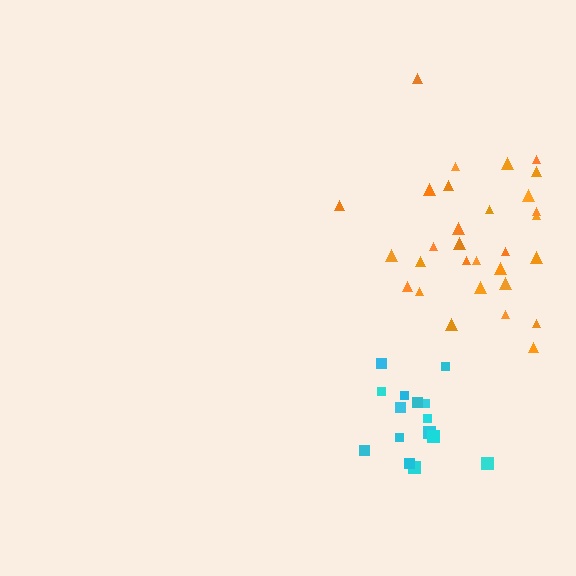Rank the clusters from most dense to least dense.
cyan, orange.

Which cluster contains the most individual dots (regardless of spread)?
Orange (30).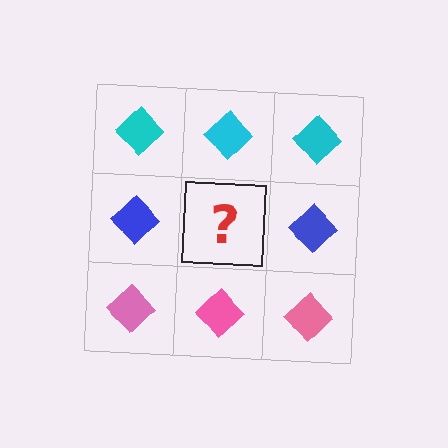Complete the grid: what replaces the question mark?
The question mark should be replaced with a blue diamond.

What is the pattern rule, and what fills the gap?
The rule is that each row has a consistent color. The gap should be filled with a blue diamond.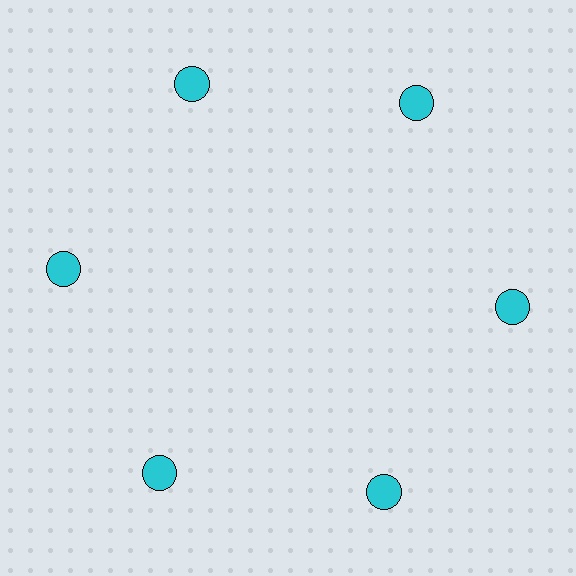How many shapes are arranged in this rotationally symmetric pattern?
There are 6 shapes, arranged in 6 groups of 1.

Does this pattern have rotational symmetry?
Yes, this pattern has 6-fold rotational symmetry. It looks the same after rotating 60 degrees around the center.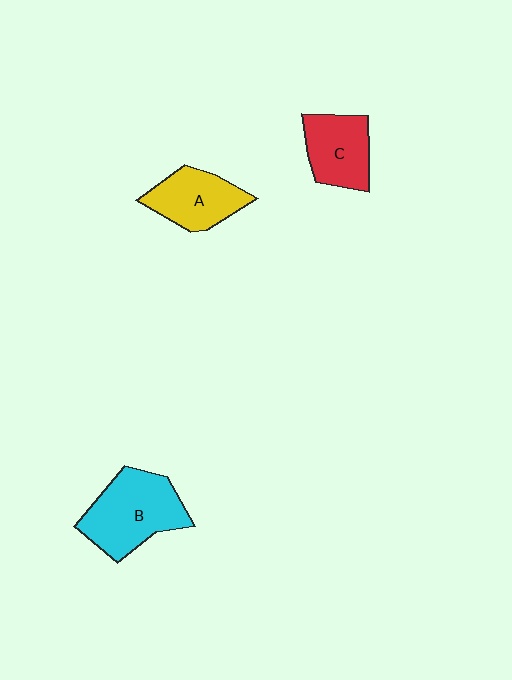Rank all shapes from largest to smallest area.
From largest to smallest: B (cyan), A (yellow), C (red).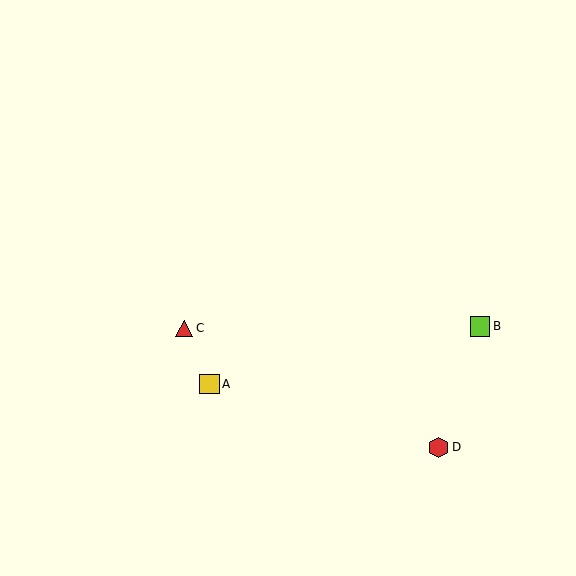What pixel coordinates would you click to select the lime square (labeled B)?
Click at (480, 326) to select the lime square B.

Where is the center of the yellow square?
The center of the yellow square is at (209, 384).